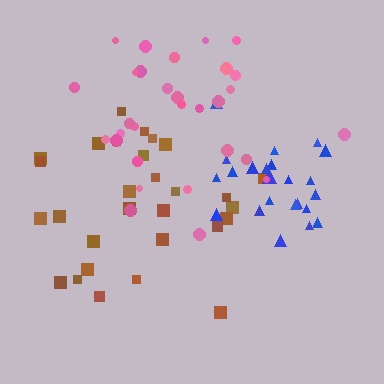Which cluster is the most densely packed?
Blue.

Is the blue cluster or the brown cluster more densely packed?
Blue.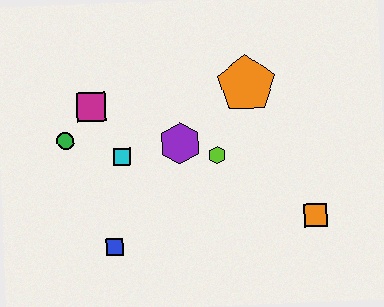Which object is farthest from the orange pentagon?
The blue square is farthest from the orange pentagon.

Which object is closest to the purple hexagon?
The lime hexagon is closest to the purple hexagon.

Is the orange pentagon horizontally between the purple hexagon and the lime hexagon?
No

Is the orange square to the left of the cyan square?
No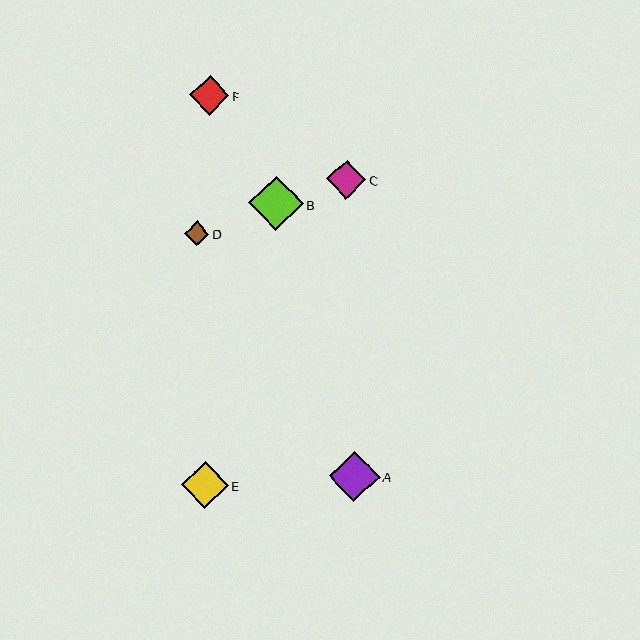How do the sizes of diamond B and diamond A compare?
Diamond B and diamond A are approximately the same size.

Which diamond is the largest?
Diamond B is the largest with a size of approximately 55 pixels.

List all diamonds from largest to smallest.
From largest to smallest: B, A, E, F, C, D.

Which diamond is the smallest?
Diamond D is the smallest with a size of approximately 25 pixels.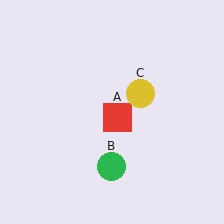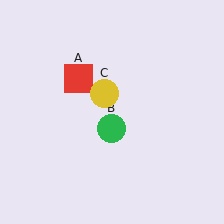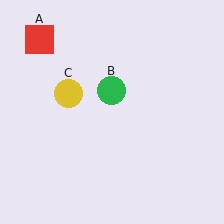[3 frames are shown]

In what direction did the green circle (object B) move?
The green circle (object B) moved up.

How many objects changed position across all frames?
3 objects changed position: red square (object A), green circle (object B), yellow circle (object C).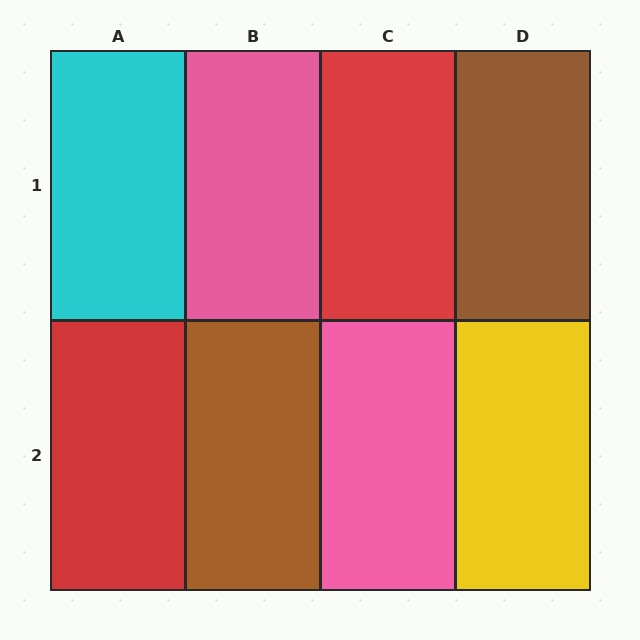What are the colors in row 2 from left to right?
Red, brown, pink, yellow.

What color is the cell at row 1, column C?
Red.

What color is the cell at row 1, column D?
Brown.